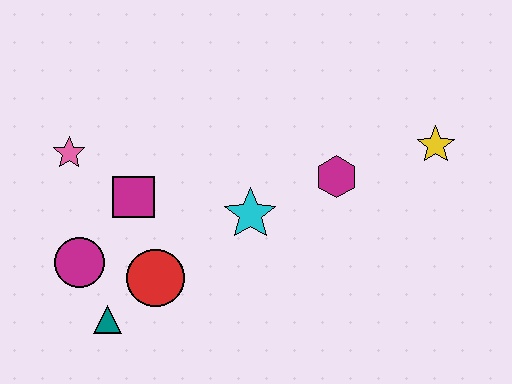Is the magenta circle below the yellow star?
Yes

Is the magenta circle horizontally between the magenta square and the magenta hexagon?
No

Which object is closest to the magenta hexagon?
The cyan star is closest to the magenta hexagon.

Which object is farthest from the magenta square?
The yellow star is farthest from the magenta square.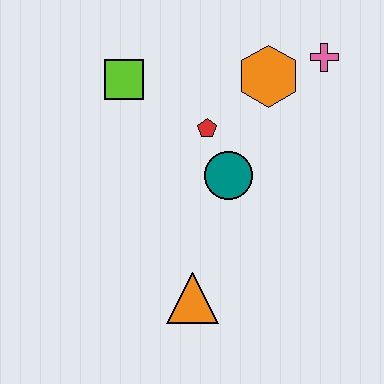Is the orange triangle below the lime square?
Yes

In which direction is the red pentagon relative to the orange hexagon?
The red pentagon is to the left of the orange hexagon.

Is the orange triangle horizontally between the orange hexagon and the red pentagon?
No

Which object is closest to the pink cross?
The orange hexagon is closest to the pink cross.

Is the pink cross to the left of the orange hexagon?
No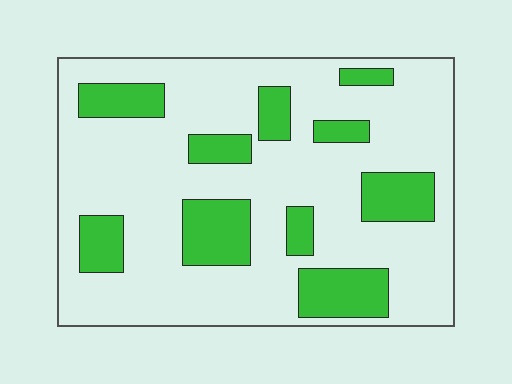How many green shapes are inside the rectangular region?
10.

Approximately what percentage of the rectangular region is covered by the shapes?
Approximately 25%.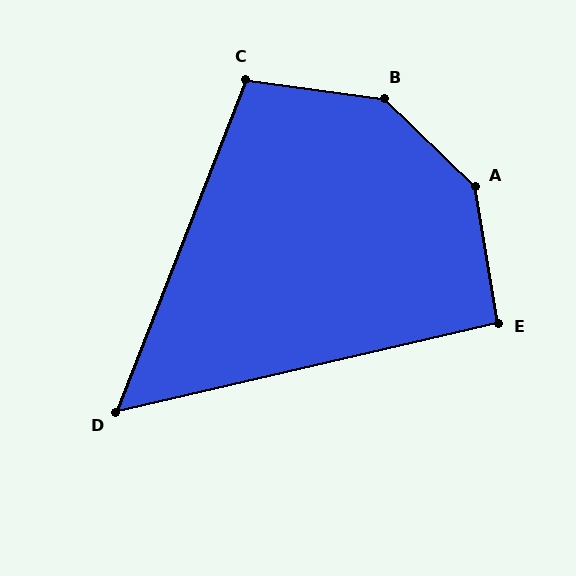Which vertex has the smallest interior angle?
D, at approximately 55 degrees.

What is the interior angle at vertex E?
Approximately 94 degrees (approximately right).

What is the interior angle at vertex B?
Approximately 143 degrees (obtuse).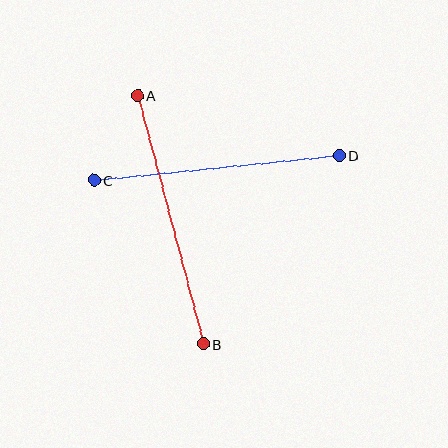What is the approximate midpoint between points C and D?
The midpoint is at approximately (217, 168) pixels.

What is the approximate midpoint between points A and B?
The midpoint is at approximately (171, 220) pixels.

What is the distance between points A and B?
The distance is approximately 257 pixels.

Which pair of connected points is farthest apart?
Points A and B are farthest apart.